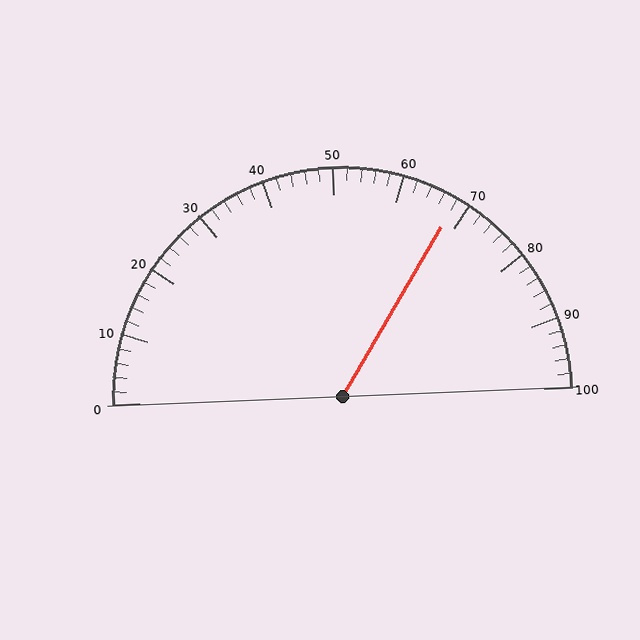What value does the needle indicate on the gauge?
The needle indicates approximately 68.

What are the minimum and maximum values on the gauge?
The gauge ranges from 0 to 100.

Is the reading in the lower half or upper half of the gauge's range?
The reading is in the upper half of the range (0 to 100).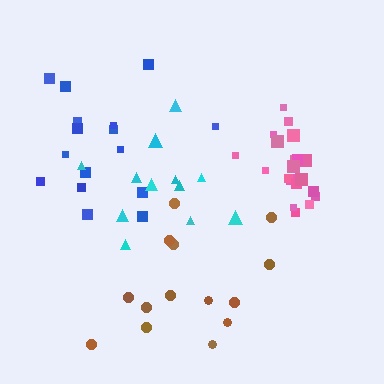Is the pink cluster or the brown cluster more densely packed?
Pink.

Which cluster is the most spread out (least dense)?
Brown.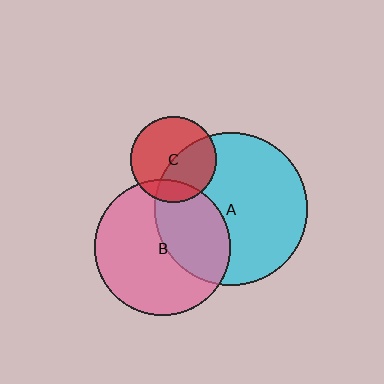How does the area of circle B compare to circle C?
Approximately 2.5 times.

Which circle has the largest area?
Circle A (cyan).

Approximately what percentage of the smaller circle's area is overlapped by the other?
Approximately 40%.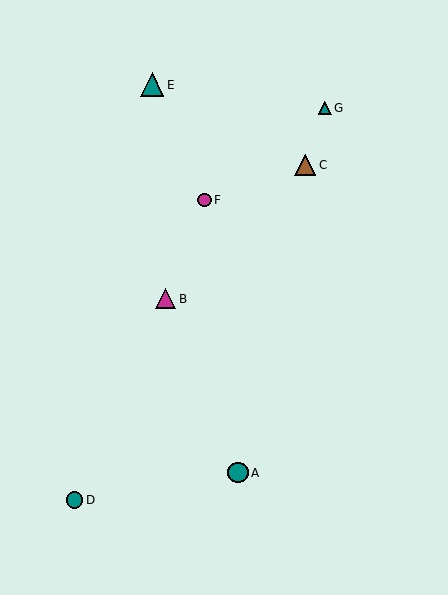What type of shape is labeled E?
Shape E is a teal triangle.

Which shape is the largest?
The teal triangle (labeled E) is the largest.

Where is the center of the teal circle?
The center of the teal circle is at (75, 500).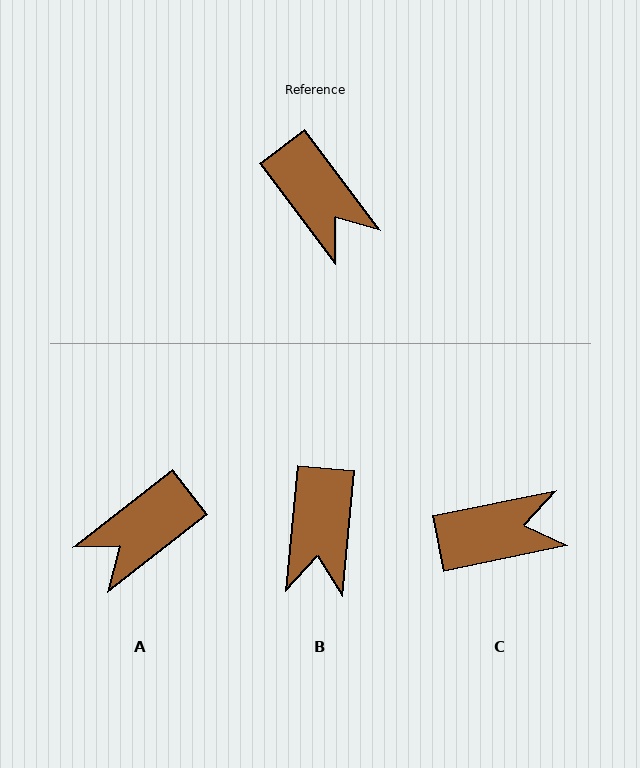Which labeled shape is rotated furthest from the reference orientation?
A, about 89 degrees away.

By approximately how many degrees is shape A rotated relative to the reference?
Approximately 89 degrees clockwise.